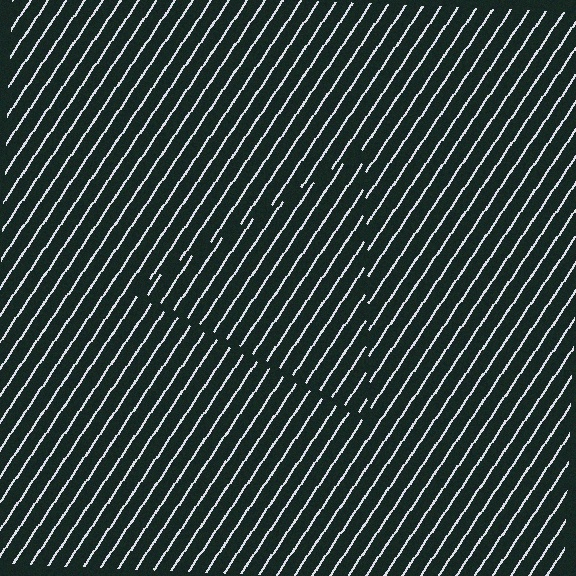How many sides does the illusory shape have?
3 sides — the line-ends trace a triangle.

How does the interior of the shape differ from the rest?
The interior of the shape contains the same grating, shifted by half a period — the contour is defined by the phase discontinuity where line-ends from the inner and outer gratings abut.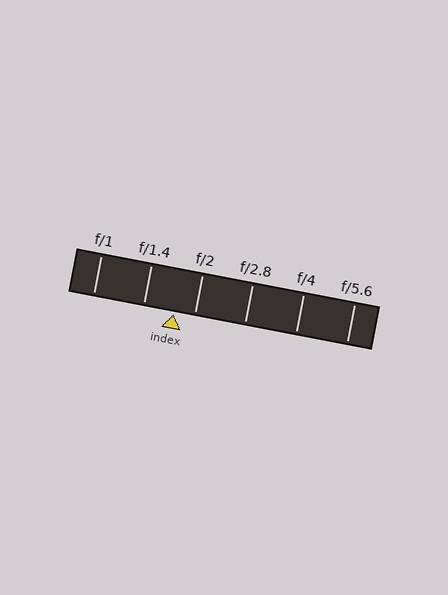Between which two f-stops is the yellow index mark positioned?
The index mark is between f/1.4 and f/2.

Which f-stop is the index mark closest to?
The index mark is closest to f/2.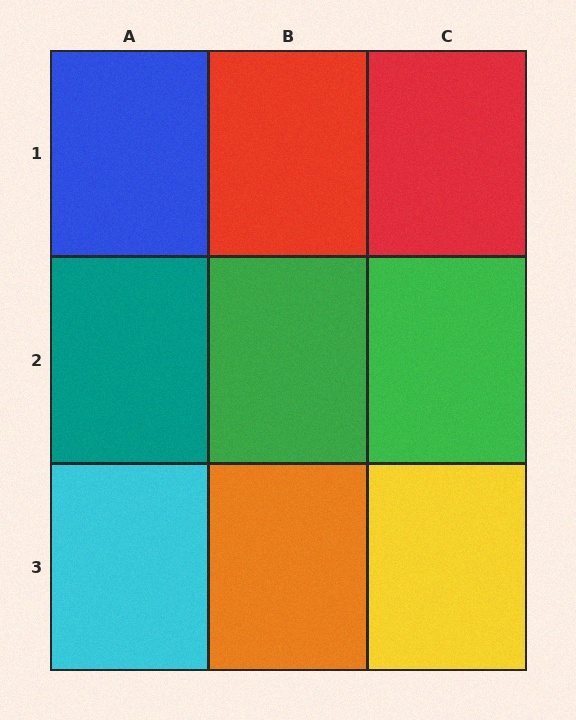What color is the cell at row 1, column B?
Red.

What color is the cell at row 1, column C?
Red.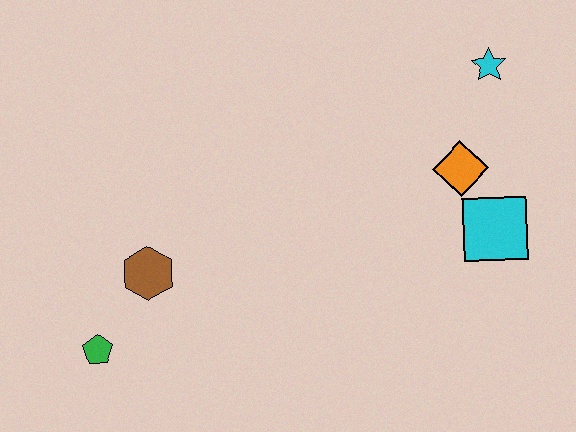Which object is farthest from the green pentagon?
The cyan star is farthest from the green pentagon.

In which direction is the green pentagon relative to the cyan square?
The green pentagon is to the left of the cyan square.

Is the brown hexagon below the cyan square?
Yes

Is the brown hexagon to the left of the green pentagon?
No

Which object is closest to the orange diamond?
The cyan square is closest to the orange diamond.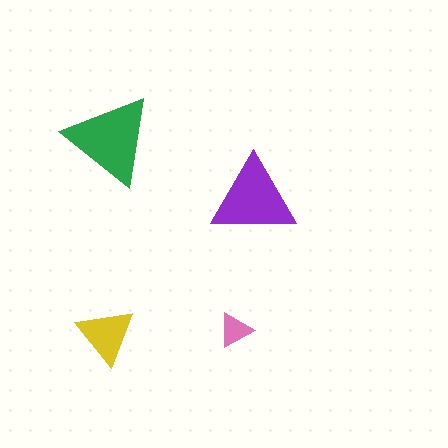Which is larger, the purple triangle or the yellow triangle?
The purple one.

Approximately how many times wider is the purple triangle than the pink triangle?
About 2.5 times wider.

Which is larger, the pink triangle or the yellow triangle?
The yellow one.